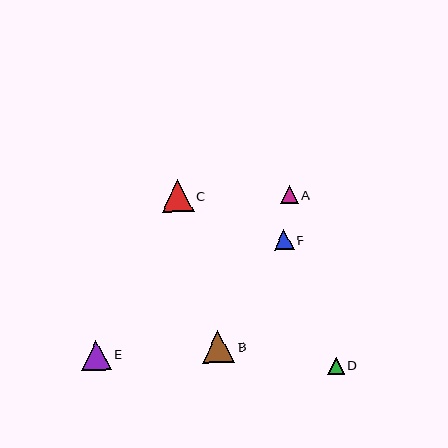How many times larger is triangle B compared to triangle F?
Triangle B is approximately 1.6 times the size of triangle F.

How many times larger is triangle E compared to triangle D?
Triangle E is approximately 1.8 times the size of triangle D.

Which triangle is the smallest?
Triangle D is the smallest with a size of approximately 17 pixels.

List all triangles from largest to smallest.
From largest to smallest: B, C, E, F, A, D.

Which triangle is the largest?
Triangle B is the largest with a size of approximately 32 pixels.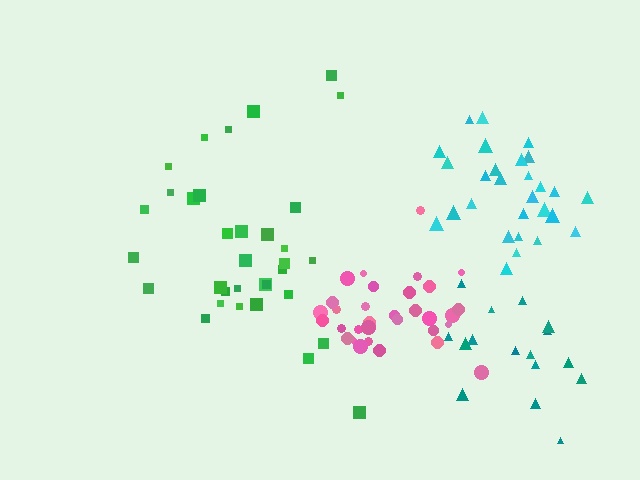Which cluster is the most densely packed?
Pink.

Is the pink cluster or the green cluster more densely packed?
Pink.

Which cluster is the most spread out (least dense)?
Green.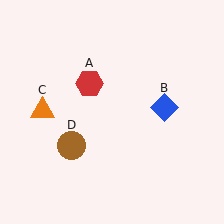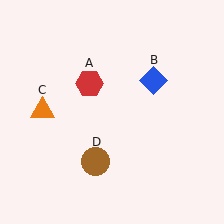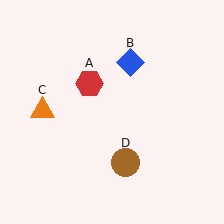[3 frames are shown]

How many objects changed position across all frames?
2 objects changed position: blue diamond (object B), brown circle (object D).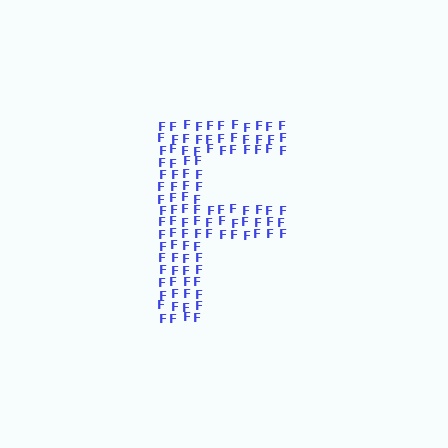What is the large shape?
The large shape is the letter F.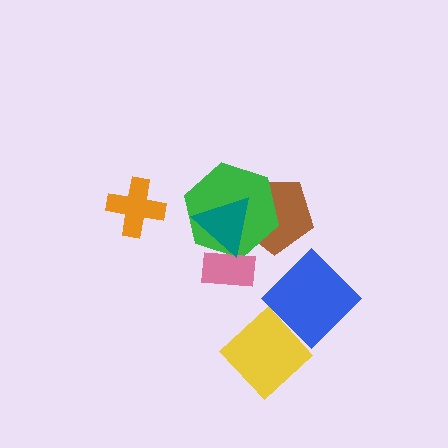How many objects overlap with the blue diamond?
1 object overlaps with the blue diamond.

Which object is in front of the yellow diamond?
The blue diamond is in front of the yellow diamond.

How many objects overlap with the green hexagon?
3 objects overlap with the green hexagon.